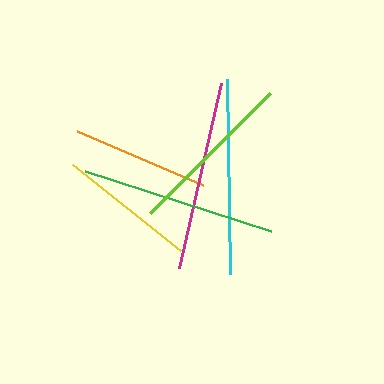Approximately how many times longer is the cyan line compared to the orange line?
The cyan line is approximately 1.4 times the length of the orange line.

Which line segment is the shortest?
The orange line is the shortest at approximately 137 pixels.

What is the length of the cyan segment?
The cyan segment is approximately 194 pixels long.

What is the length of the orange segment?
The orange segment is approximately 137 pixels long.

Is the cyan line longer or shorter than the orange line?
The cyan line is longer than the orange line.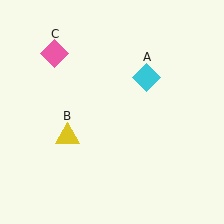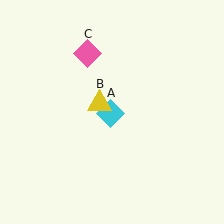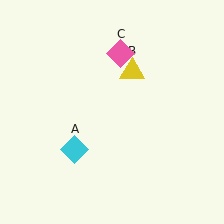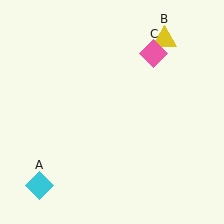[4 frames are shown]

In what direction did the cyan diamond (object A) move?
The cyan diamond (object A) moved down and to the left.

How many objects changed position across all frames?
3 objects changed position: cyan diamond (object A), yellow triangle (object B), pink diamond (object C).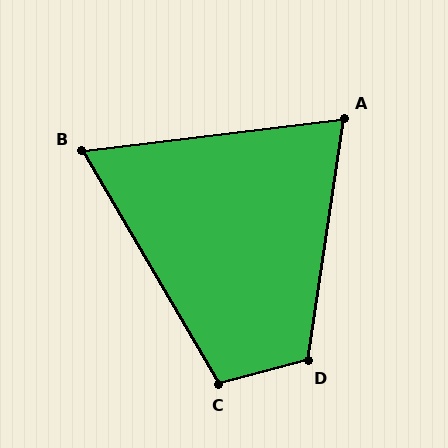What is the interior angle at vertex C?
Approximately 105 degrees (obtuse).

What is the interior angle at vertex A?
Approximately 75 degrees (acute).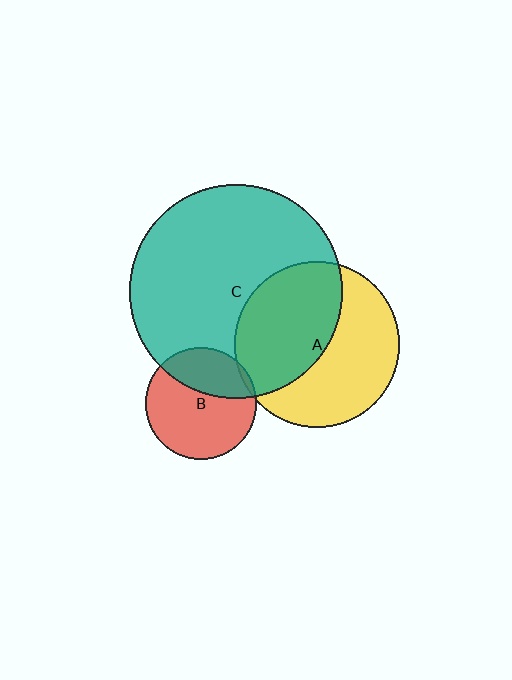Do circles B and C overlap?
Yes.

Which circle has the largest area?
Circle C (teal).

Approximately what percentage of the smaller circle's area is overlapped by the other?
Approximately 35%.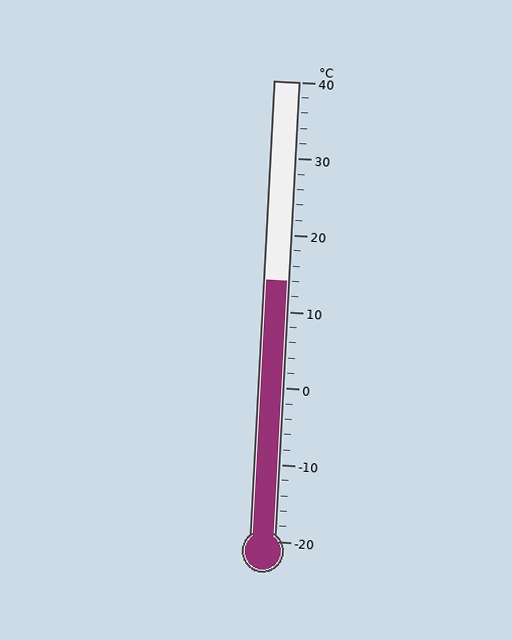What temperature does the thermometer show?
The thermometer shows approximately 14°C.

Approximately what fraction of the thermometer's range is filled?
The thermometer is filled to approximately 55% of its range.